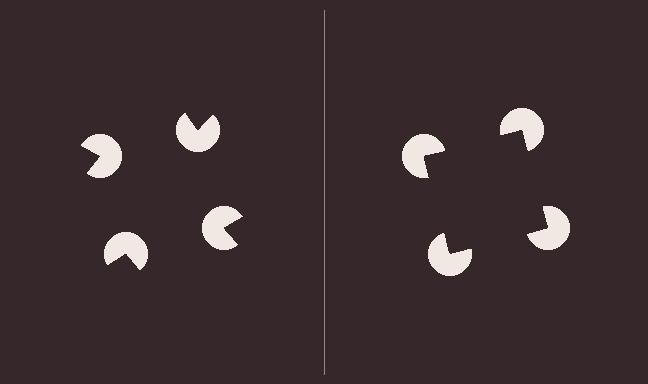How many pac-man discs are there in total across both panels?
8 — 4 on each side.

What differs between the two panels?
The pac-man discs are positioned identically on both sides; only the wedge orientations differ. On the right they align to a square; on the left they are misaligned.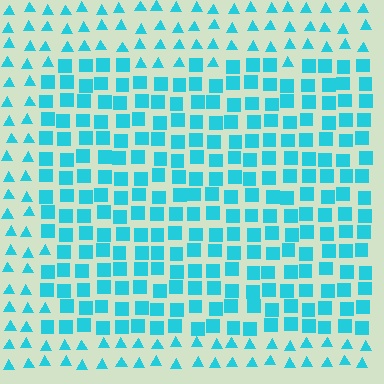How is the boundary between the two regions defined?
The boundary is defined by a change in element shape: squares inside vs. triangles outside. All elements share the same color and spacing.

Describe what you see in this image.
The image is filled with small cyan elements arranged in a uniform grid. A rectangle-shaped region contains squares, while the surrounding area contains triangles. The boundary is defined purely by the change in element shape.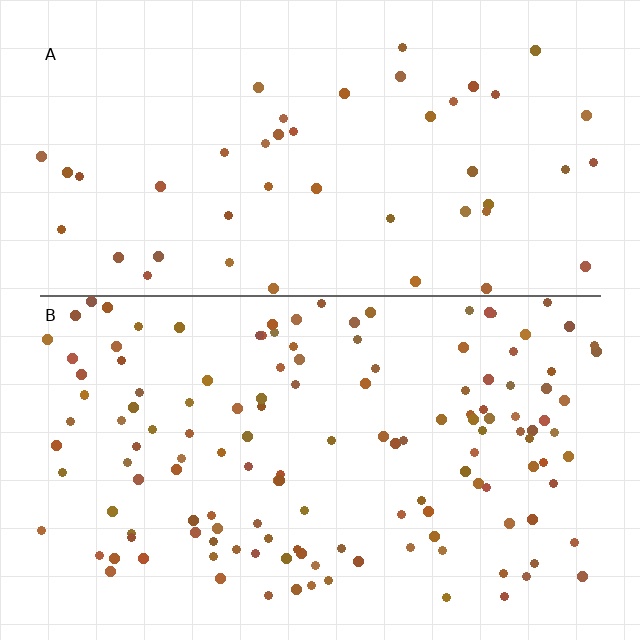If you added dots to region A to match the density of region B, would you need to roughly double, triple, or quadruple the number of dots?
Approximately triple.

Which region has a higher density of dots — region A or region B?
B (the bottom).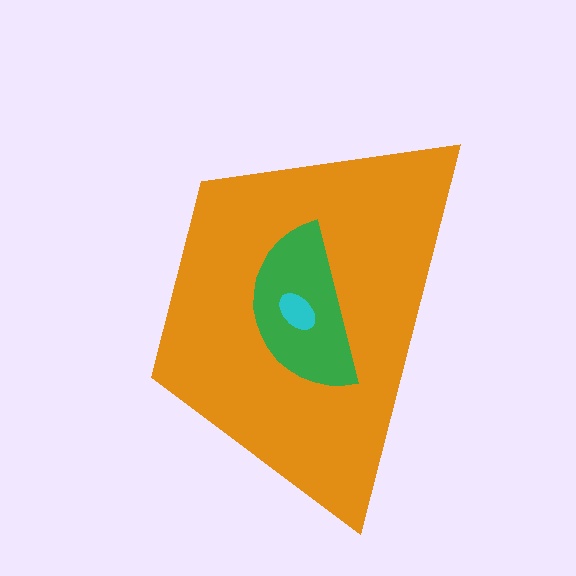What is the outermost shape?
The orange trapezoid.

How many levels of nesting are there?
3.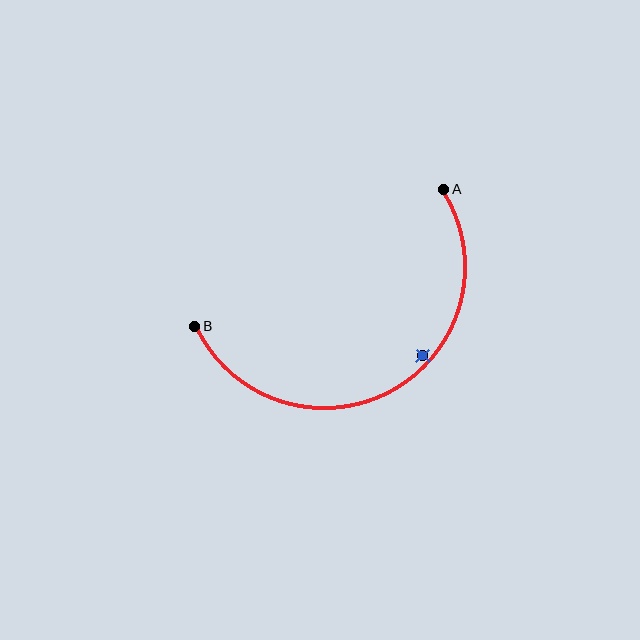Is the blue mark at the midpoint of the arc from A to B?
No — the blue mark does not lie on the arc at all. It sits slightly inside the curve.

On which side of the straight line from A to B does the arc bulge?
The arc bulges below the straight line connecting A and B.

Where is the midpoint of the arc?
The arc midpoint is the point on the curve farthest from the straight line joining A and B. It sits below that line.